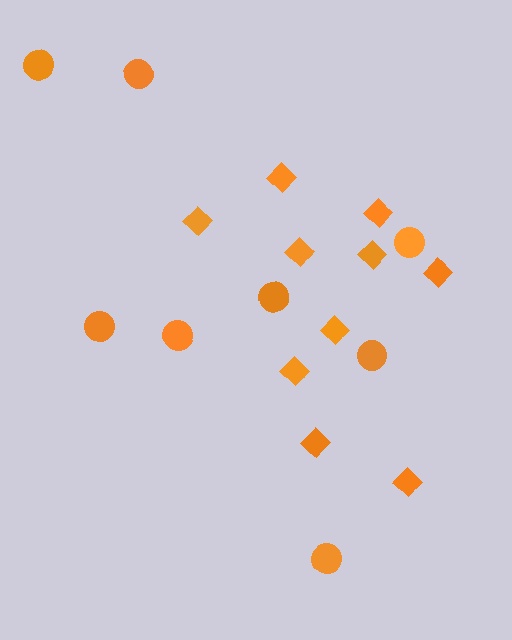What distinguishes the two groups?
There are 2 groups: one group of diamonds (10) and one group of circles (8).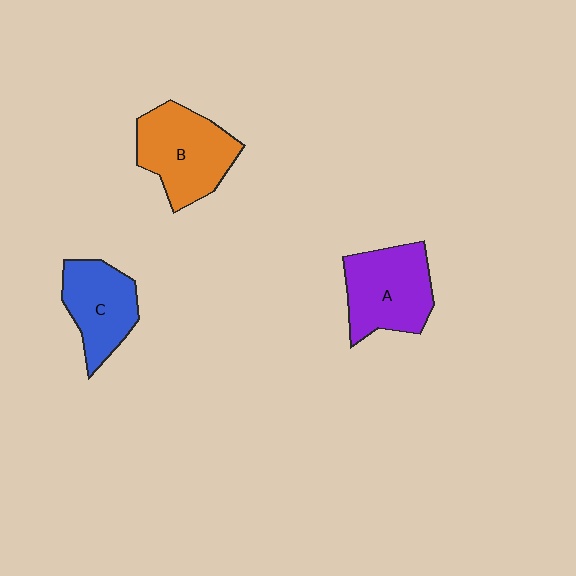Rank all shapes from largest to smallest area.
From largest to smallest: B (orange), A (purple), C (blue).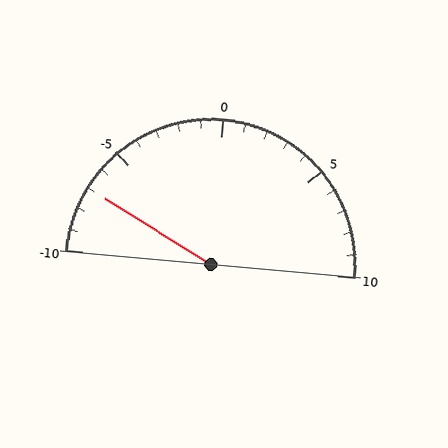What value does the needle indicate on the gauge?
The needle indicates approximately -7.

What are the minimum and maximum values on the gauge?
The gauge ranges from -10 to 10.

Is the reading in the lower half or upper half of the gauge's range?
The reading is in the lower half of the range (-10 to 10).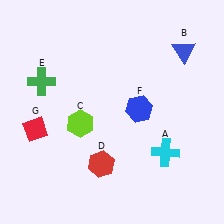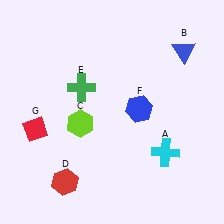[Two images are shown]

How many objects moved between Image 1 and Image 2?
2 objects moved between the two images.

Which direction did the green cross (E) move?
The green cross (E) moved right.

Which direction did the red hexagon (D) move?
The red hexagon (D) moved left.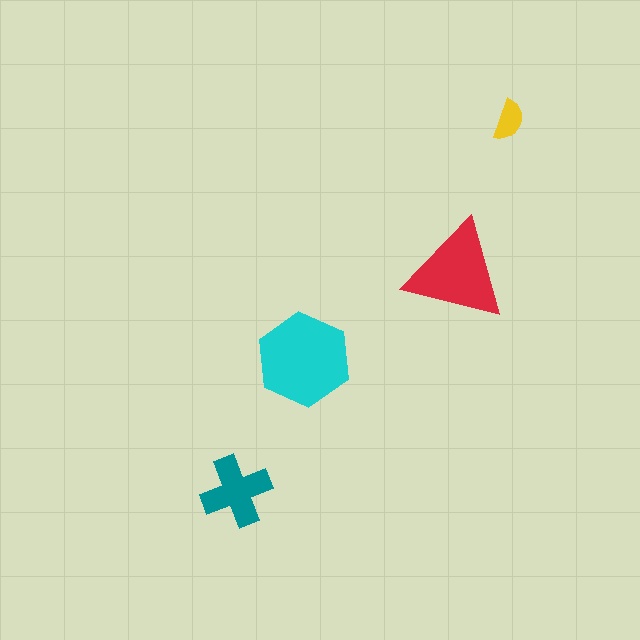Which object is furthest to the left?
The teal cross is leftmost.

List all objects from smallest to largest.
The yellow semicircle, the teal cross, the red triangle, the cyan hexagon.